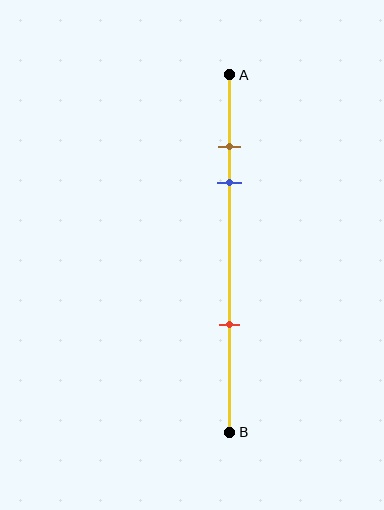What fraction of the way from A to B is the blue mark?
The blue mark is approximately 30% (0.3) of the way from A to B.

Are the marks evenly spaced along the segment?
No, the marks are not evenly spaced.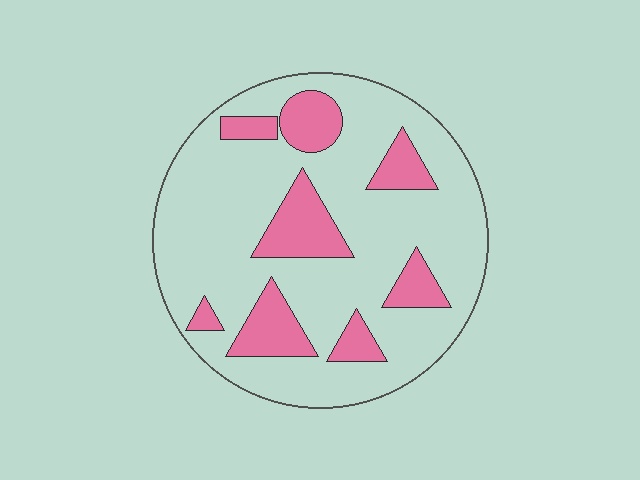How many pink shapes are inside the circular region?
8.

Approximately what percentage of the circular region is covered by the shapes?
Approximately 25%.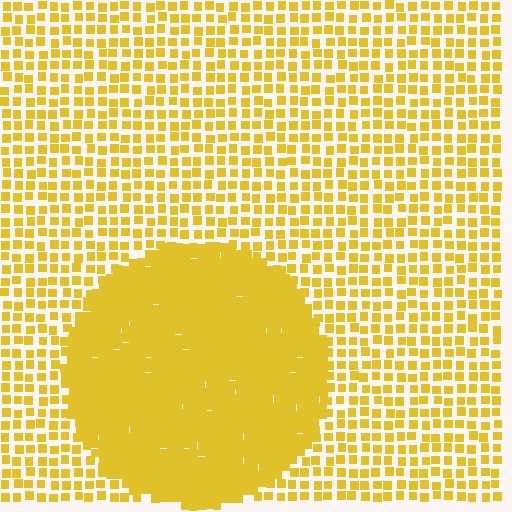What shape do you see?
I see a circle.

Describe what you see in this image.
The image contains small yellow elements arranged at two different densities. A circle-shaped region is visible where the elements are more densely packed than the surrounding area.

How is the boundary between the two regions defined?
The boundary is defined by a change in element density (approximately 2.5x ratio). All elements are the same color, size, and shape.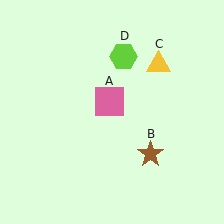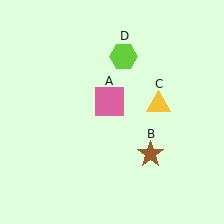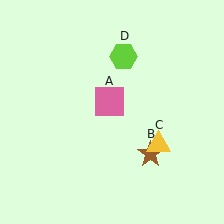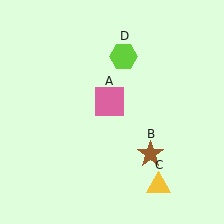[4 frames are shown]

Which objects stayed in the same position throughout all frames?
Pink square (object A) and brown star (object B) and lime hexagon (object D) remained stationary.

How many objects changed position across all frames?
1 object changed position: yellow triangle (object C).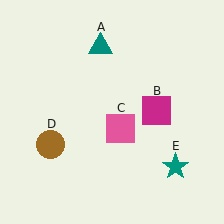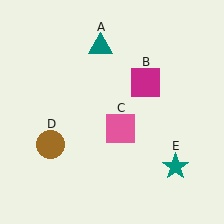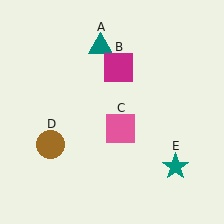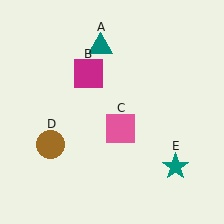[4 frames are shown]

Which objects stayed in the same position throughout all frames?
Teal triangle (object A) and pink square (object C) and brown circle (object D) and teal star (object E) remained stationary.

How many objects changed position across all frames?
1 object changed position: magenta square (object B).